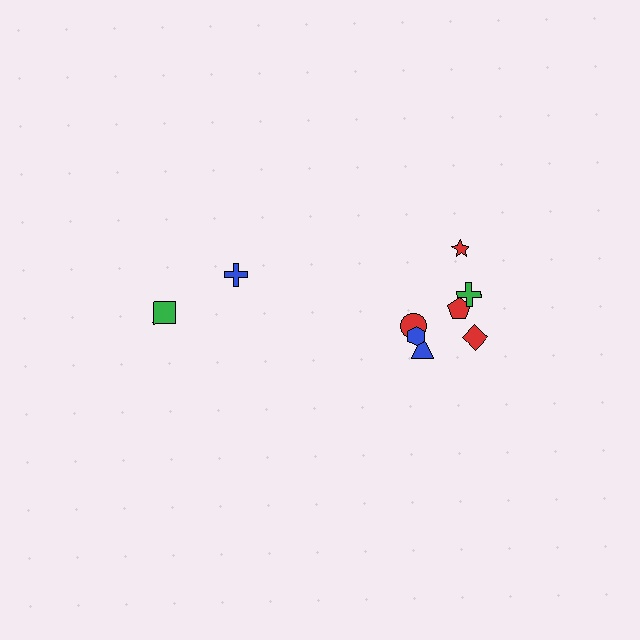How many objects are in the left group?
There are 3 objects.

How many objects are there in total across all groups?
There are 10 objects.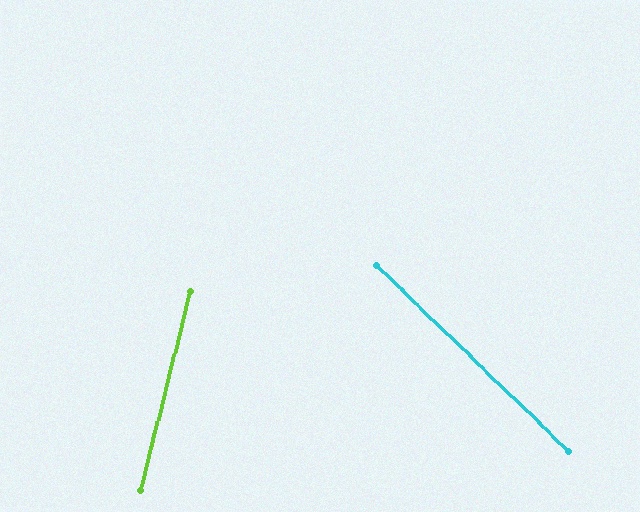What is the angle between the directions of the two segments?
Approximately 60 degrees.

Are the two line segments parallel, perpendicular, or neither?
Neither parallel nor perpendicular — they differ by about 60°.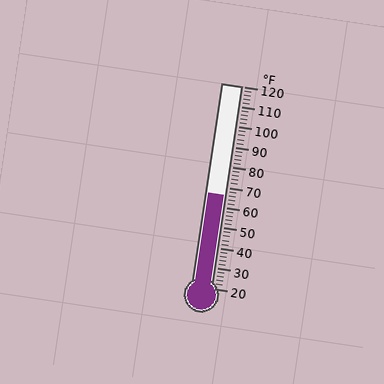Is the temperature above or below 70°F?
The temperature is below 70°F.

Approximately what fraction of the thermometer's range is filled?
The thermometer is filled to approximately 45% of its range.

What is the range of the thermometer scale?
The thermometer scale ranges from 20°F to 120°F.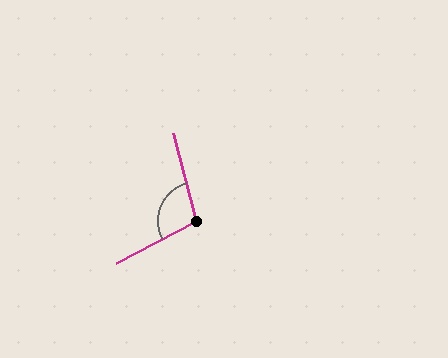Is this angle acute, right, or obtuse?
It is obtuse.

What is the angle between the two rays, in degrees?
Approximately 103 degrees.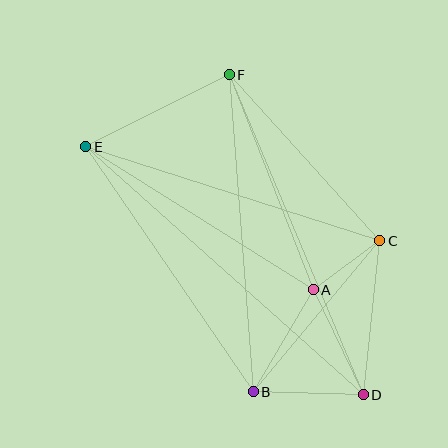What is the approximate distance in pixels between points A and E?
The distance between A and E is approximately 269 pixels.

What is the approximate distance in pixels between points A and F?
The distance between A and F is approximately 231 pixels.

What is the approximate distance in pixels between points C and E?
The distance between C and E is approximately 309 pixels.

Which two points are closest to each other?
Points A and C are closest to each other.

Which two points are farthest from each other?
Points D and E are farthest from each other.